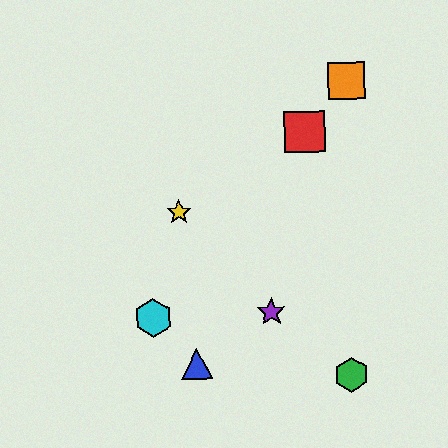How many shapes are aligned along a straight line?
3 shapes (the red square, the orange square, the cyan hexagon) are aligned along a straight line.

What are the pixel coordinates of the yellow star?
The yellow star is at (179, 212).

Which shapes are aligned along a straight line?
The red square, the orange square, the cyan hexagon are aligned along a straight line.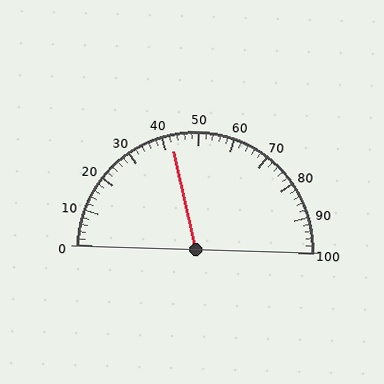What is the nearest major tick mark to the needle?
The nearest major tick mark is 40.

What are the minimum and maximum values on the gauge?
The gauge ranges from 0 to 100.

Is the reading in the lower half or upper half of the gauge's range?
The reading is in the lower half of the range (0 to 100).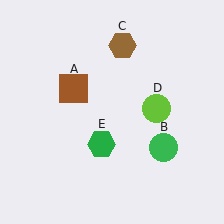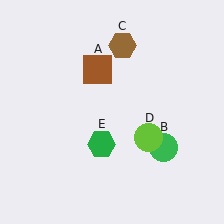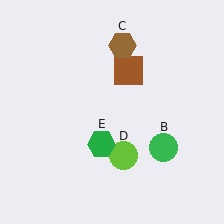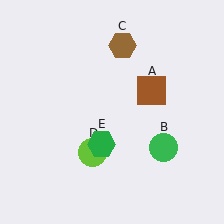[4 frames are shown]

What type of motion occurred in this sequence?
The brown square (object A), lime circle (object D) rotated clockwise around the center of the scene.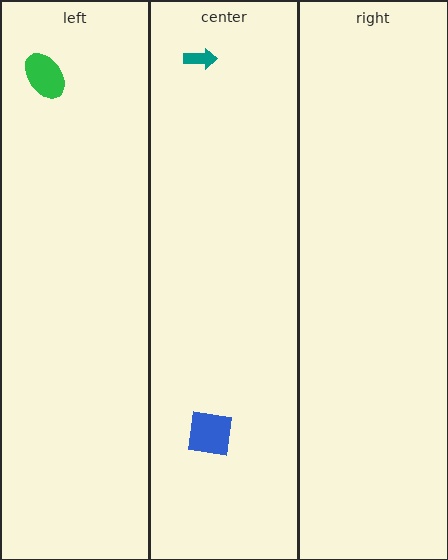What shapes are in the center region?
The blue square, the teal arrow.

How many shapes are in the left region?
1.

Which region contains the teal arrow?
The center region.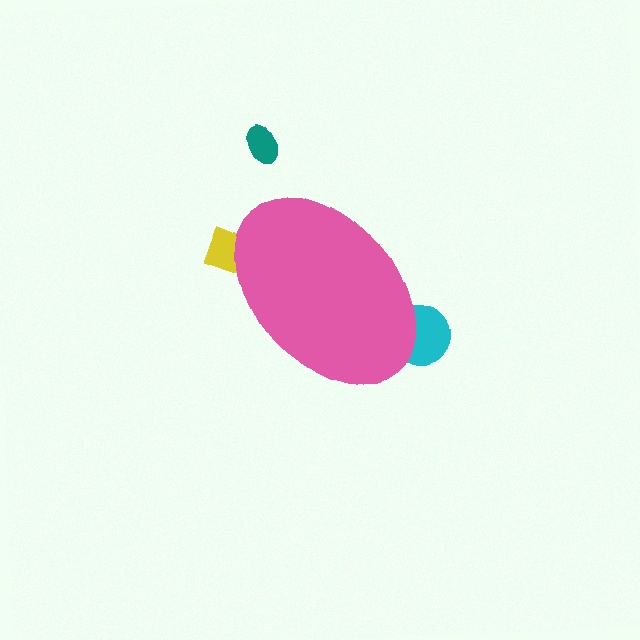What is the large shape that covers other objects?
A pink ellipse.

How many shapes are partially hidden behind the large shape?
2 shapes are partially hidden.